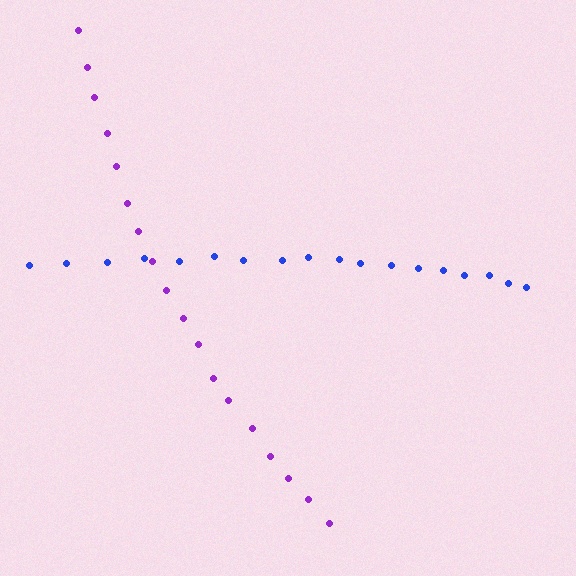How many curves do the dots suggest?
There are 2 distinct paths.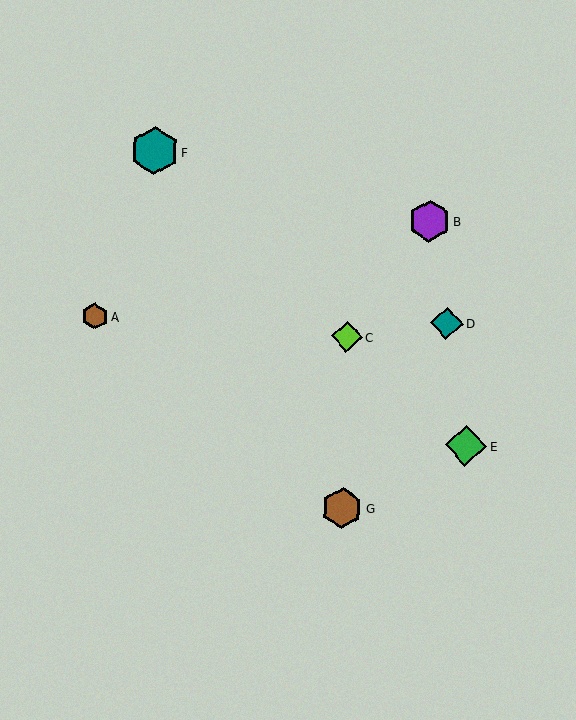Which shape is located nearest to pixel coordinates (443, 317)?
The teal diamond (labeled D) at (447, 323) is nearest to that location.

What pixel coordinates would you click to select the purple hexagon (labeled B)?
Click at (429, 221) to select the purple hexagon B.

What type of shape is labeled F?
Shape F is a teal hexagon.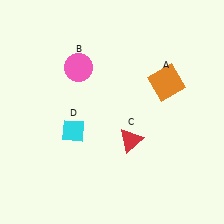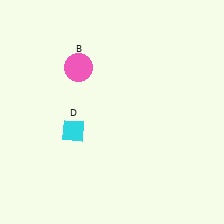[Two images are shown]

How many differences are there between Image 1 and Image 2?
There are 2 differences between the two images.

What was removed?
The red triangle (C), the orange square (A) were removed in Image 2.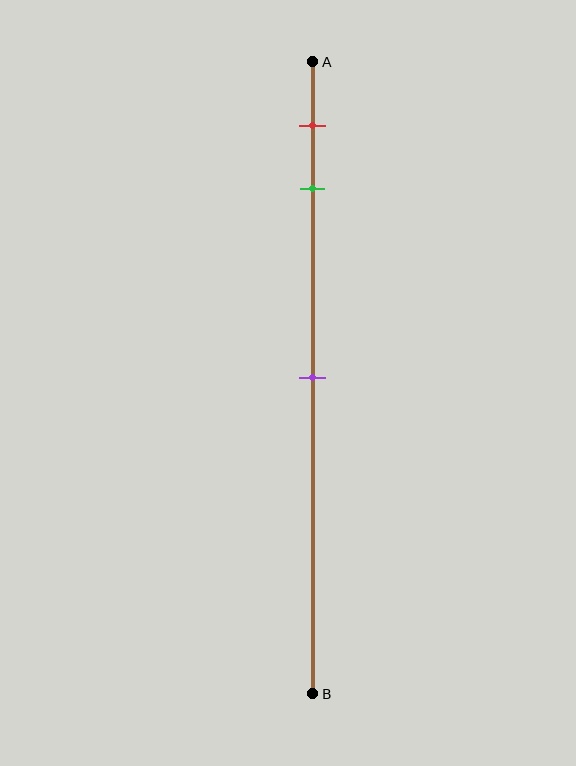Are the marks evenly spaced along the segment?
No, the marks are not evenly spaced.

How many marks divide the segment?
There are 3 marks dividing the segment.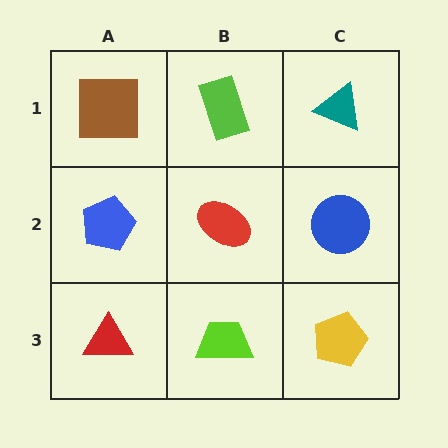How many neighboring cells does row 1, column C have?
2.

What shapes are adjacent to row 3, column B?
A red ellipse (row 2, column B), a red triangle (row 3, column A), a yellow pentagon (row 3, column C).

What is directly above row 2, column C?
A teal triangle.